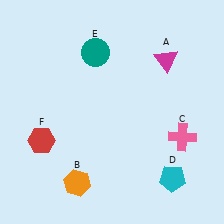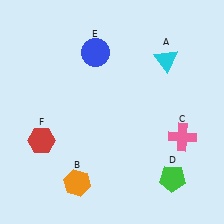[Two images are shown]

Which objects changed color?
A changed from magenta to cyan. D changed from cyan to green. E changed from teal to blue.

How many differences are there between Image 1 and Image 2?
There are 3 differences between the two images.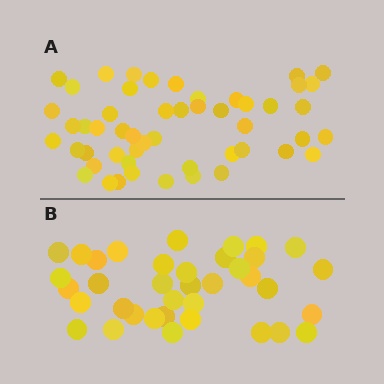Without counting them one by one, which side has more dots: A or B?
Region A (the top region) has more dots.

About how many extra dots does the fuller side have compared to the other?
Region A has approximately 15 more dots than region B.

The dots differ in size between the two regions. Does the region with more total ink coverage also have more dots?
No. Region B has more total ink coverage because its dots are larger, but region A actually contains more individual dots. Total area can be misleading — the number of items is what matters here.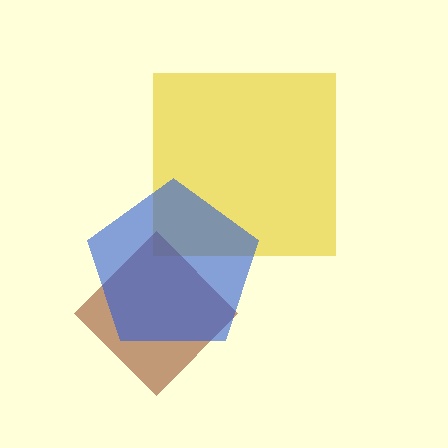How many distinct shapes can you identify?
There are 3 distinct shapes: a yellow square, a brown diamond, a blue pentagon.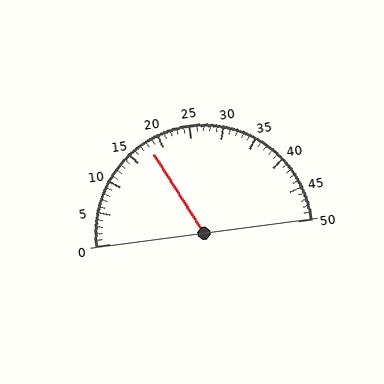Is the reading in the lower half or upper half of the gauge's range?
The reading is in the lower half of the range (0 to 50).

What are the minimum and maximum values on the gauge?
The gauge ranges from 0 to 50.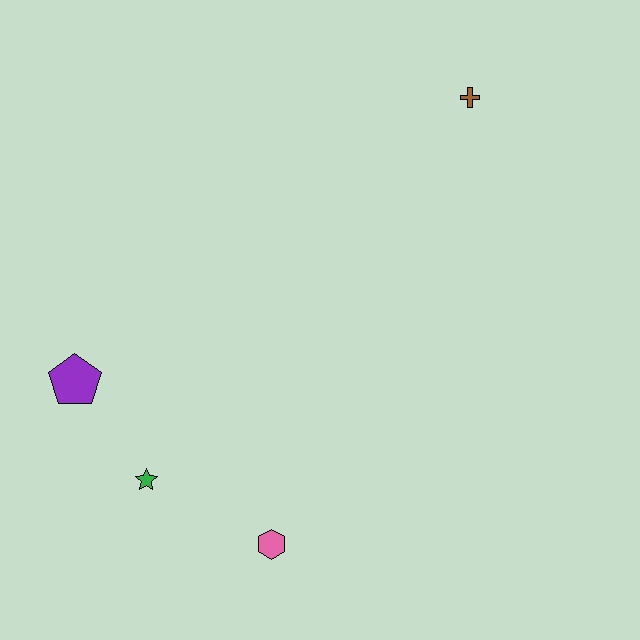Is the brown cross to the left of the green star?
No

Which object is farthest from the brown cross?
The green star is farthest from the brown cross.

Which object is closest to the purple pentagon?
The green star is closest to the purple pentagon.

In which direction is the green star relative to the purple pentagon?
The green star is below the purple pentagon.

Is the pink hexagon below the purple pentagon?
Yes